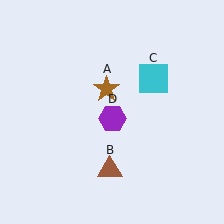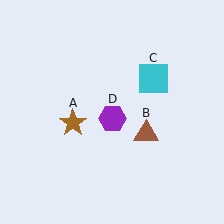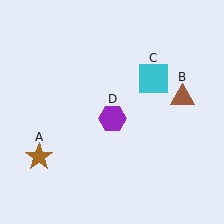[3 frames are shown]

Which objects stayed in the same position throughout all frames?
Cyan square (object C) and purple hexagon (object D) remained stationary.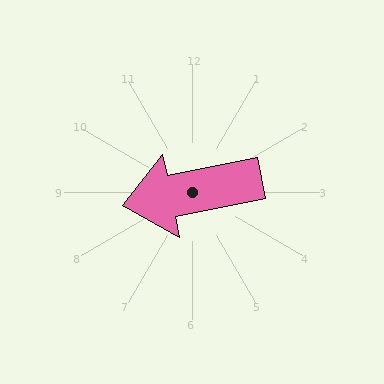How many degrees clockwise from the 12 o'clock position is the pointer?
Approximately 259 degrees.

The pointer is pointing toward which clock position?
Roughly 9 o'clock.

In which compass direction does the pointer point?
West.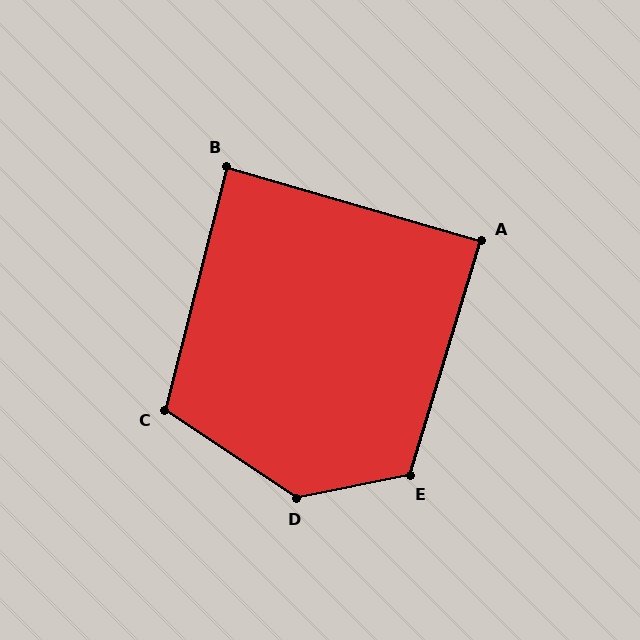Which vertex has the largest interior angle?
D, at approximately 135 degrees.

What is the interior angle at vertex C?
Approximately 109 degrees (obtuse).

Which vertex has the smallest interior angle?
B, at approximately 88 degrees.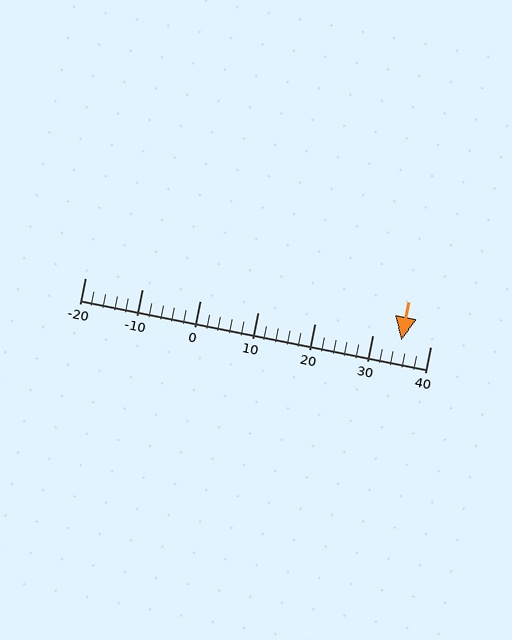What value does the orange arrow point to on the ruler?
The orange arrow points to approximately 35.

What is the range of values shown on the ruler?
The ruler shows values from -20 to 40.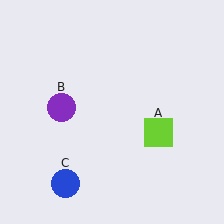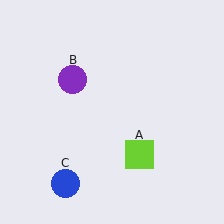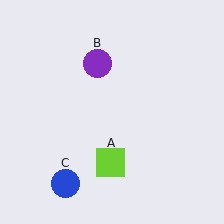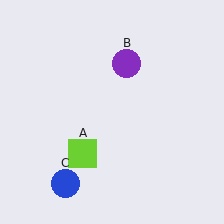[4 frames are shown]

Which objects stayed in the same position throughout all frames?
Blue circle (object C) remained stationary.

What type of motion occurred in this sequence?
The lime square (object A), purple circle (object B) rotated clockwise around the center of the scene.